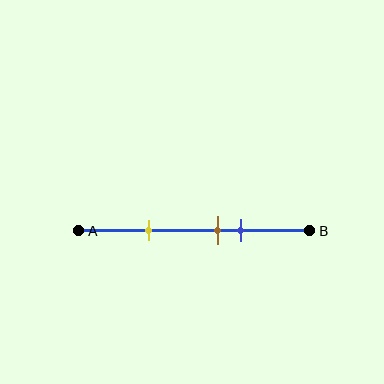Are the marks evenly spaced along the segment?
No, the marks are not evenly spaced.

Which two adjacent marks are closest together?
The brown and blue marks are the closest adjacent pair.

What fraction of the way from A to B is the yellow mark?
The yellow mark is approximately 30% (0.3) of the way from A to B.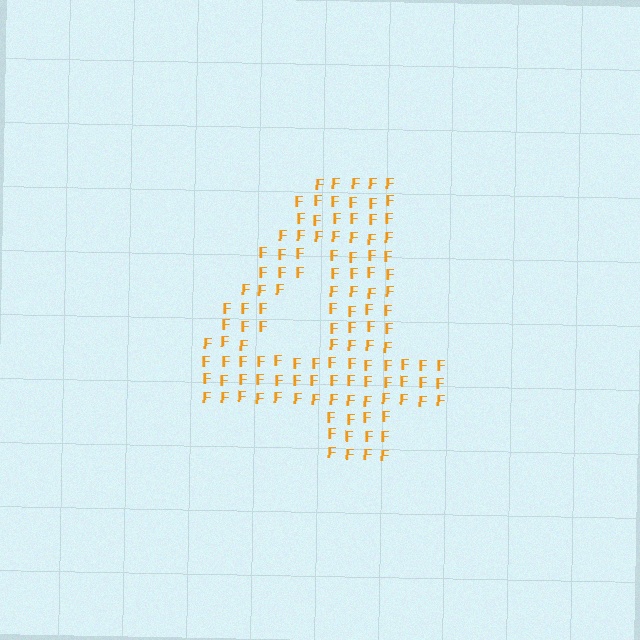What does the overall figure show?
The overall figure shows the digit 4.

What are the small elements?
The small elements are letter F's.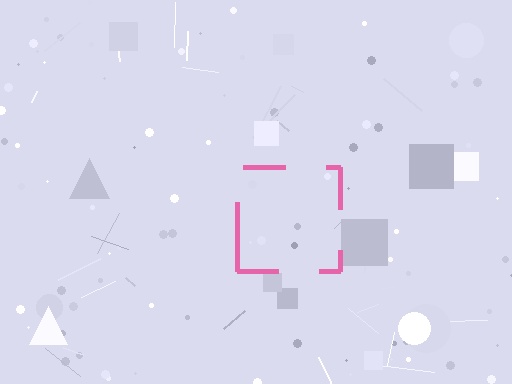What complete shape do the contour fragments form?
The contour fragments form a square.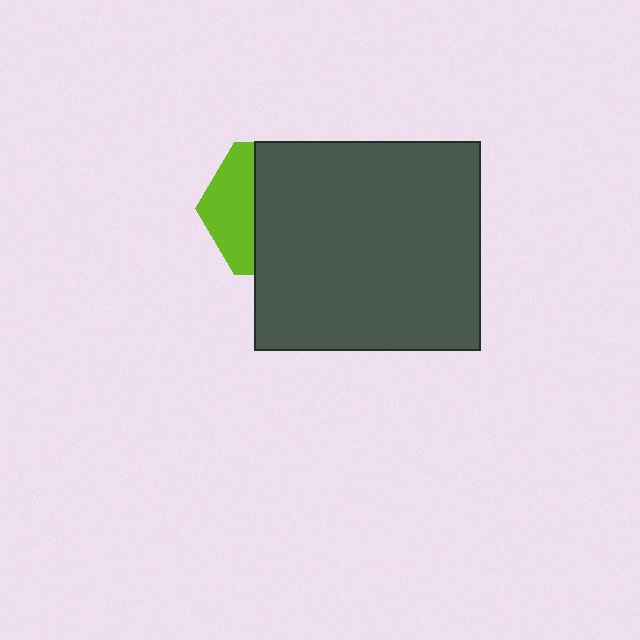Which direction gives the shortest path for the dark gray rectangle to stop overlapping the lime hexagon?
Moving right gives the shortest separation.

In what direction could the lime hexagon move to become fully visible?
The lime hexagon could move left. That would shift it out from behind the dark gray rectangle entirely.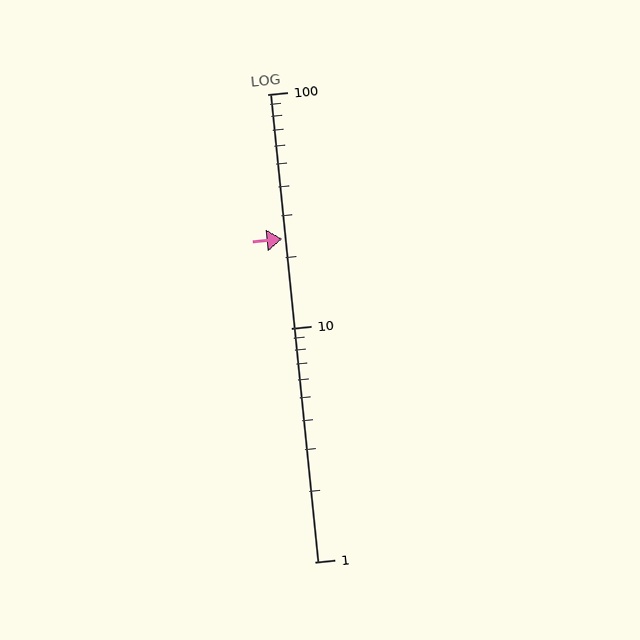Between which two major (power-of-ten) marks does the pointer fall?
The pointer is between 10 and 100.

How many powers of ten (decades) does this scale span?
The scale spans 2 decades, from 1 to 100.